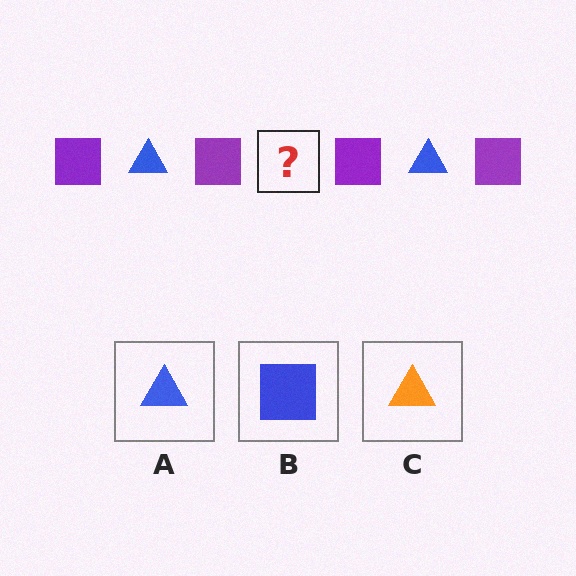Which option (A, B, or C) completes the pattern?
A.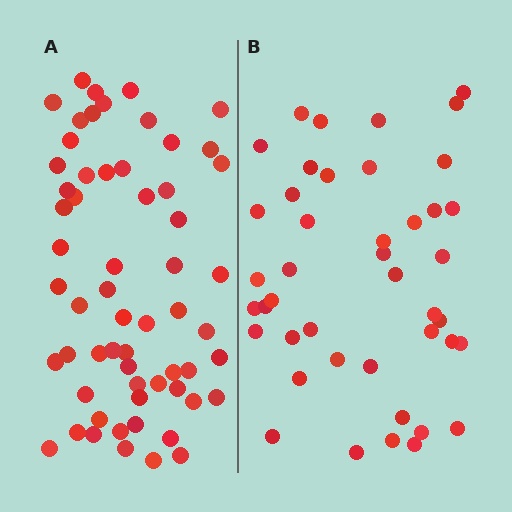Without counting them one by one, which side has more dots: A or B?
Region A (the left region) has more dots.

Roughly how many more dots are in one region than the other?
Region A has approximately 15 more dots than region B.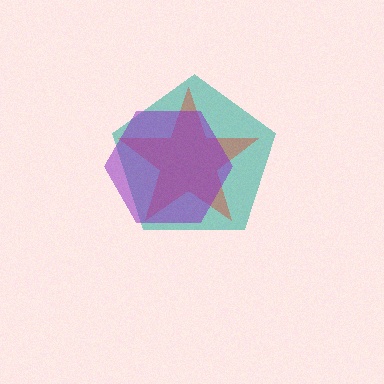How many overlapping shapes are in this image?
There are 3 overlapping shapes in the image.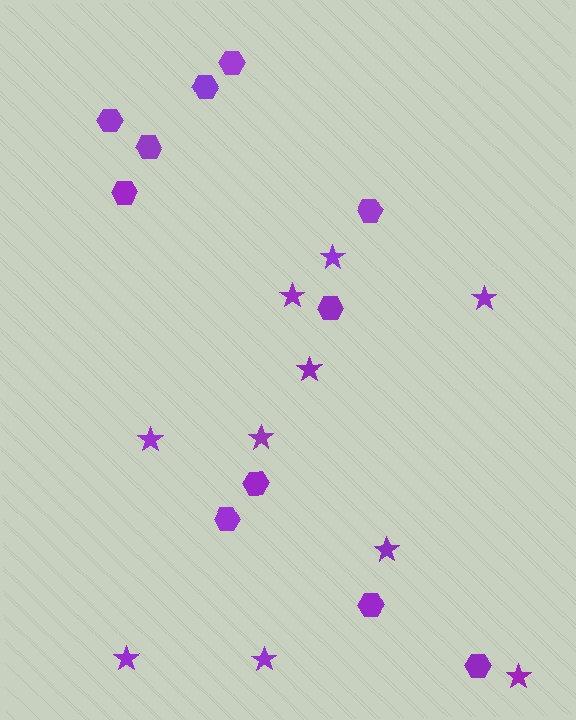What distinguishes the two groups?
There are 2 groups: one group of stars (10) and one group of hexagons (11).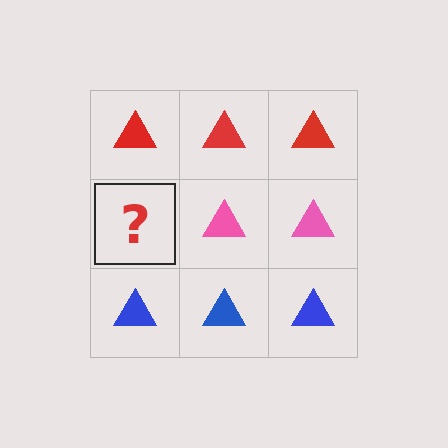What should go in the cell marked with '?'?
The missing cell should contain a pink triangle.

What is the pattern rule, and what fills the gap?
The rule is that each row has a consistent color. The gap should be filled with a pink triangle.